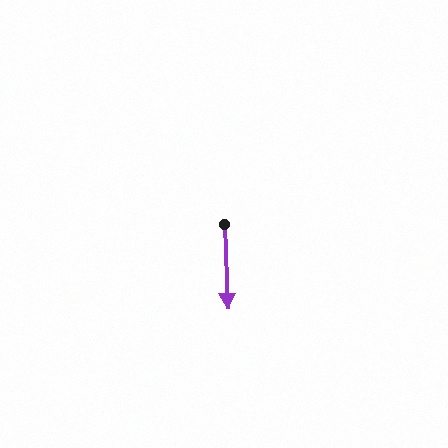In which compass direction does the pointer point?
South.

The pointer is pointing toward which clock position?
Roughly 6 o'clock.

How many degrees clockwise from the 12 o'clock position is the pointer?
Approximately 178 degrees.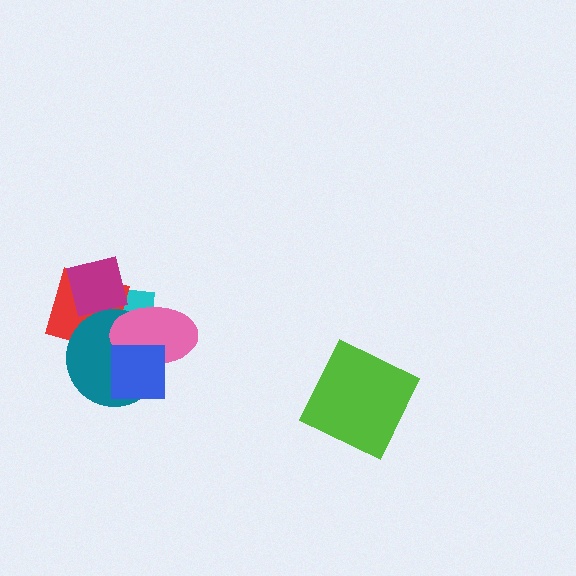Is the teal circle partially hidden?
Yes, it is partially covered by another shape.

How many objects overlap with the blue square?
2 objects overlap with the blue square.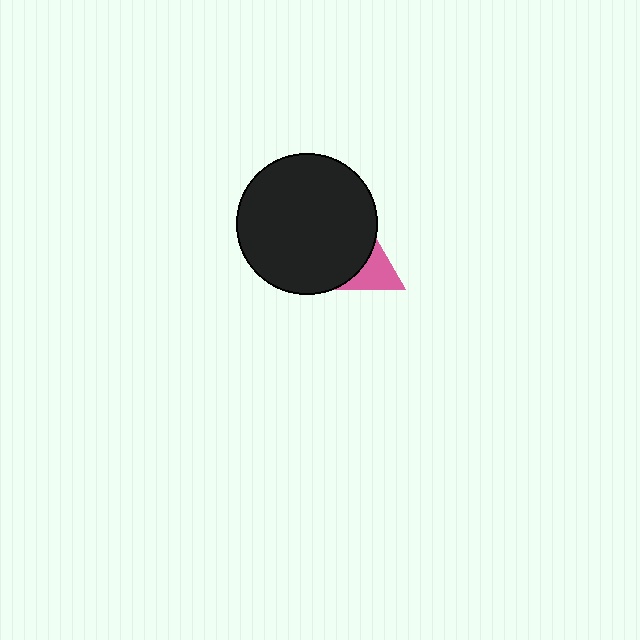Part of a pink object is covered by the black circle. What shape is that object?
It is a triangle.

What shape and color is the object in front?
The object in front is a black circle.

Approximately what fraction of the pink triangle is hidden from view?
Roughly 59% of the pink triangle is hidden behind the black circle.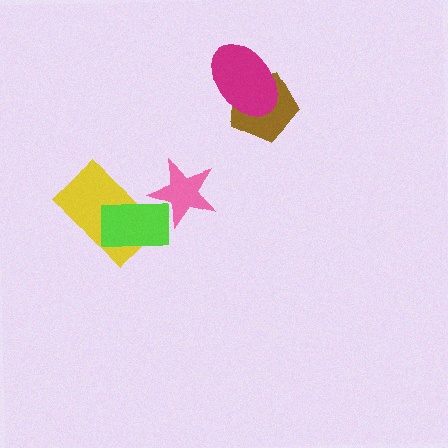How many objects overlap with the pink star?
1 object overlaps with the pink star.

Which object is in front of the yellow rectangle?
The lime rectangle is in front of the yellow rectangle.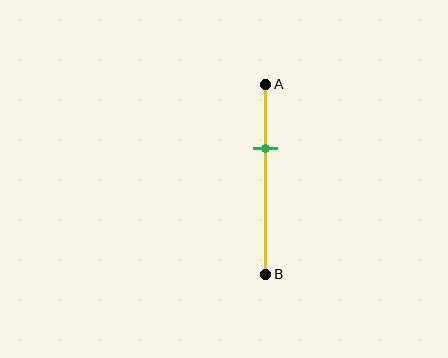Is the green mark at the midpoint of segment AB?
No, the mark is at about 35% from A, not at the 50% midpoint.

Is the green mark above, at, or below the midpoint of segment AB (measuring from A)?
The green mark is above the midpoint of segment AB.